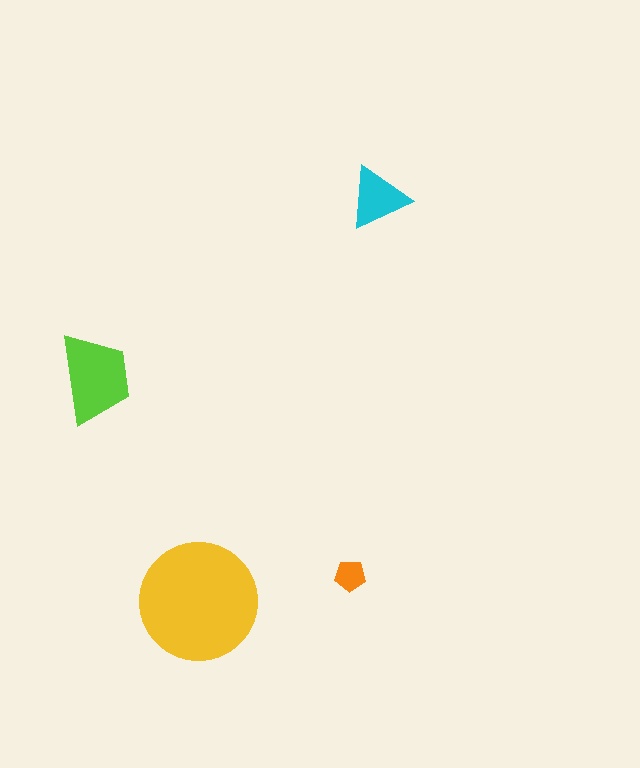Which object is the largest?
The yellow circle.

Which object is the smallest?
The orange pentagon.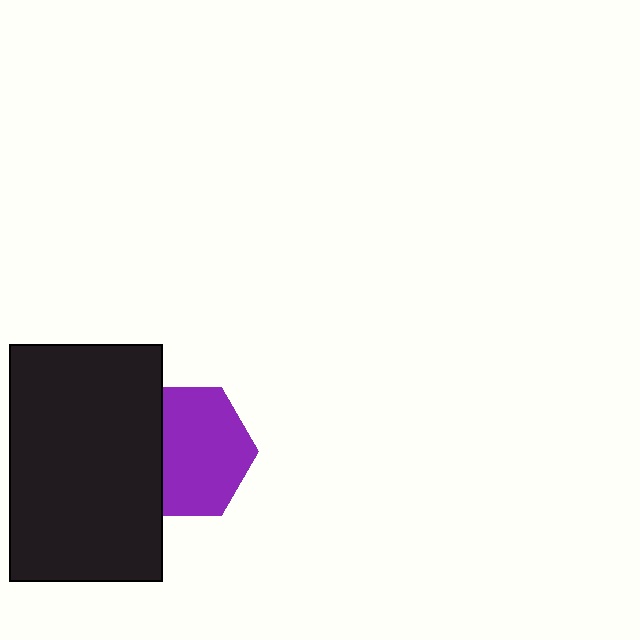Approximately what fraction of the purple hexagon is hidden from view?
Roughly 31% of the purple hexagon is hidden behind the black rectangle.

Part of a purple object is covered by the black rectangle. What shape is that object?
It is a hexagon.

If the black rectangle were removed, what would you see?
You would see the complete purple hexagon.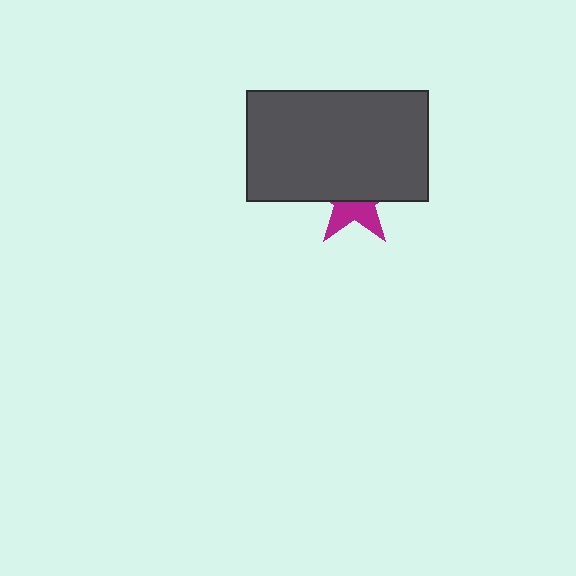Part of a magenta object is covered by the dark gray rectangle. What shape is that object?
It is a star.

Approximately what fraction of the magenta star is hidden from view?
Roughly 57% of the magenta star is hidden behind the dark gray rectangle.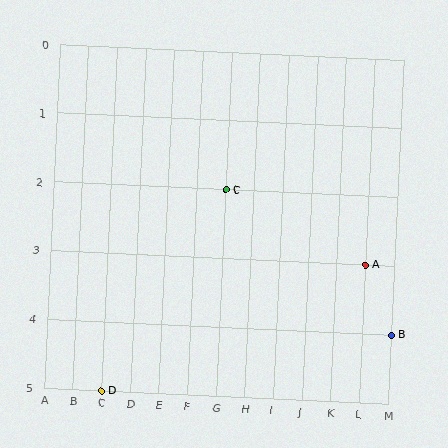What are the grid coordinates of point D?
Point D is at grid coordinates (C, 5).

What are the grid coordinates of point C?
Point C is at grid coordinates (G, 2).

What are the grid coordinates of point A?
Point A is at grid coordinates (L, 3).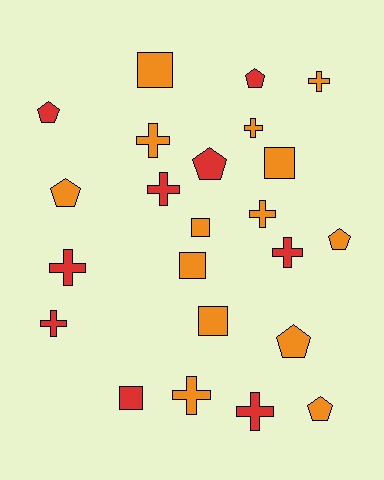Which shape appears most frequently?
Cross, with 10 objects.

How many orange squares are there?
There are 5 orange squares.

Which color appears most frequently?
Orange, with 14 objects.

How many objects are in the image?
There are 23 objects.